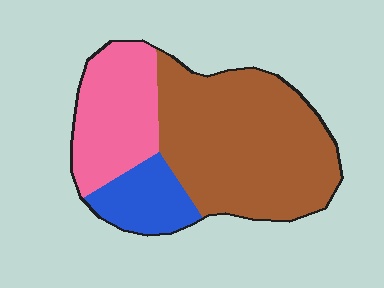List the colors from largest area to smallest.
From largest to smallest: brown, pink, blue.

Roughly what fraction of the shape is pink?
Pink covers 27% of the shape.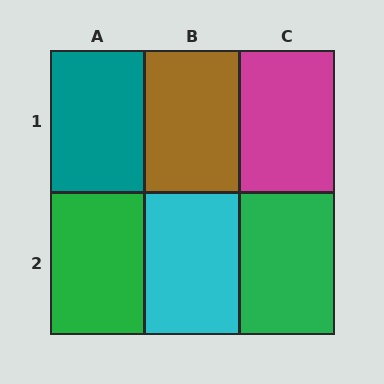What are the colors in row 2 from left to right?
Green, cyan, green.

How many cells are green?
2 cells are green.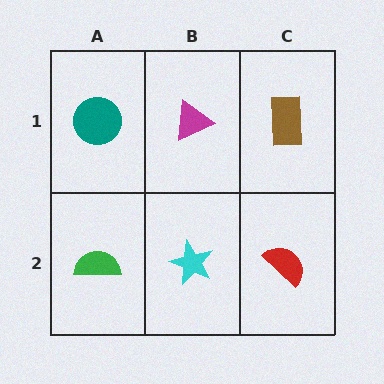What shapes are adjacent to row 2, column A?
A teal circle (row 1, column A), a cyan star (row 2, column B).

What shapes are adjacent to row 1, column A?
A green semicircle (row 2, column A), a magenta triangle (row 1, column B).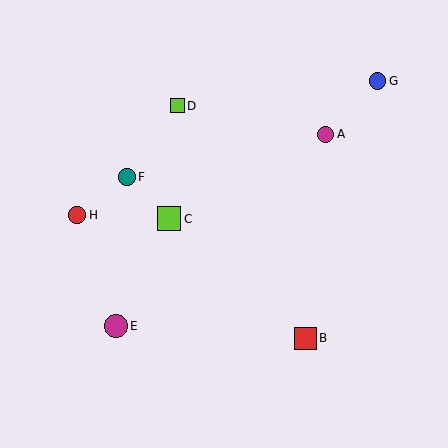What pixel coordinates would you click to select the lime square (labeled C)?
Click at (169, 219) to select the lime square C.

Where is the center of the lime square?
The center of the lime square is at (169, 219).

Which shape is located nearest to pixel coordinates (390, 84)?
The blue circle (labeled G) at (378, 81) is nearest to that location.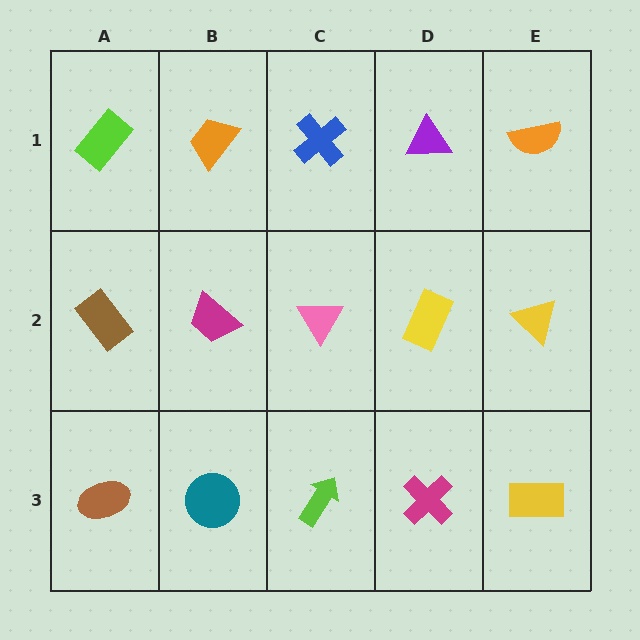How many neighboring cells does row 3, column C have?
3.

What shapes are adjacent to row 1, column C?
A pink triangle (row 2, column C), an orange trapezoid (row 1, column B), a purple triangle (row 1, column D).